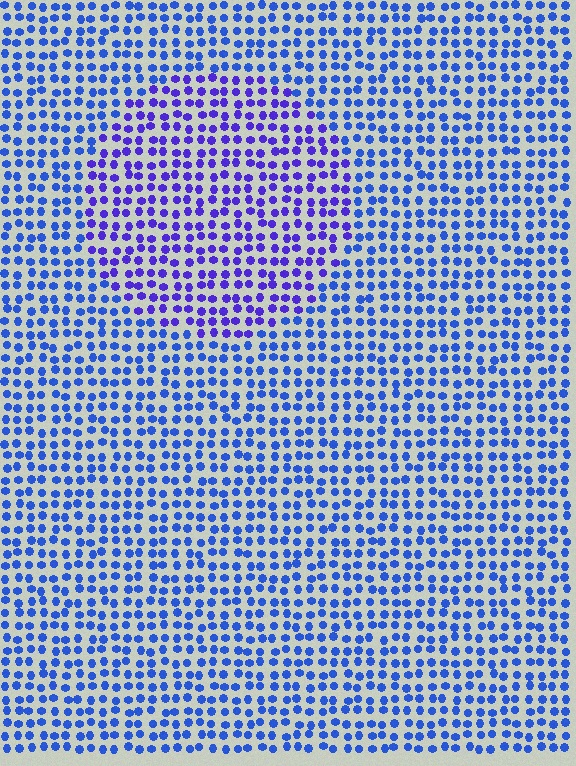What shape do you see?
I see a circle.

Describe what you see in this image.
The image is filled with small blue elements in a uniform arrangement. A circle-shaped region is visible where the elements are tinted to a slightly different hue, forming a subtle color boundary.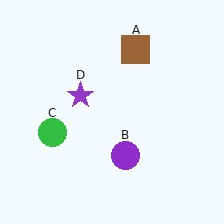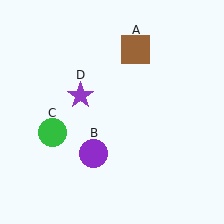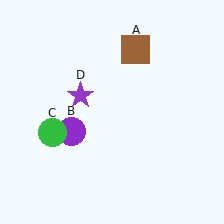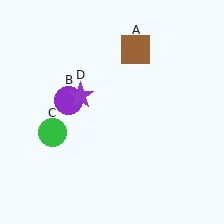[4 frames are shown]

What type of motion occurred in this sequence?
The purple circle (object B) rotated clockwise around the center of the scene.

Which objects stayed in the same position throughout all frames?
Brown square (object A) and green circle (object C) and purple star (object D) remained stationary.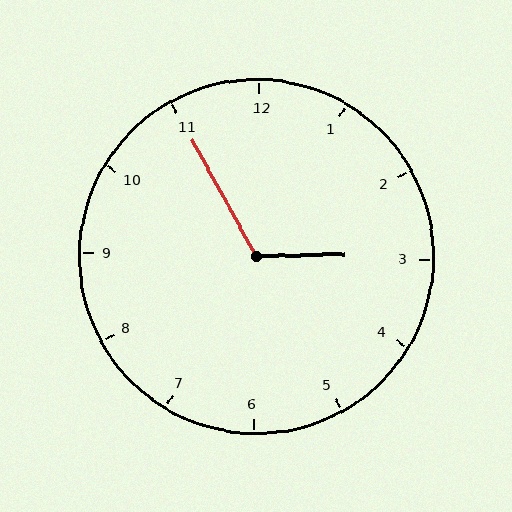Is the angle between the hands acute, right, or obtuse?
It is obtuse.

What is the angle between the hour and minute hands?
Approximately 118 degrees.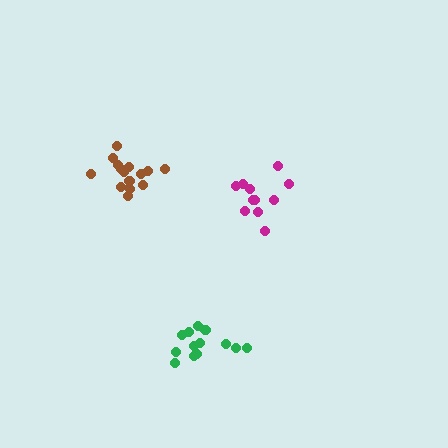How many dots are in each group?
Group 1: 11 dots, Group 2: 16 dots, Group 3: 14 dots (41 total).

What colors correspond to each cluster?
The clusters are colored: magenta, brown, green.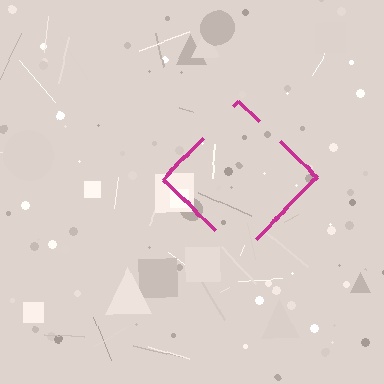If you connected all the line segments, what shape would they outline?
They would outline a diamond.